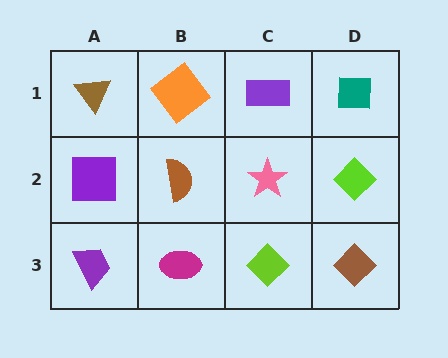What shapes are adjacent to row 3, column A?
A purple square (row 2, column A), a magenta ellipse (row 3, column B).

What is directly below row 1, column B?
A brown semicircle.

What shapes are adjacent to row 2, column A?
A brown triangle (row 1, column A), a purple trapezoid (row 3, column A), a brown semicircle (row 2, column B).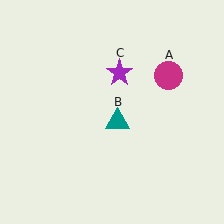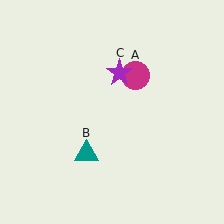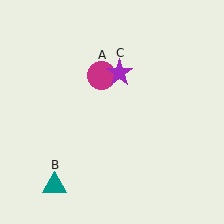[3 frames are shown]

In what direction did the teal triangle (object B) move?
The teal triangle (object B) moved down and to the left.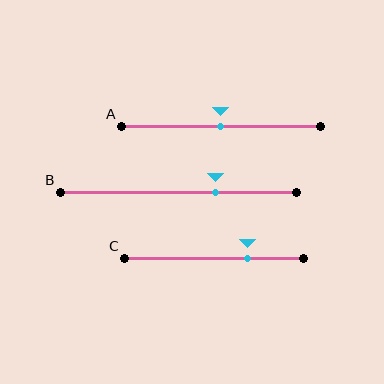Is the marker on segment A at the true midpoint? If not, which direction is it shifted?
Yes, the marker on segment A is at the true midpoint.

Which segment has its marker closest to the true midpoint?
Segment A has its marker closest to the true midpoint.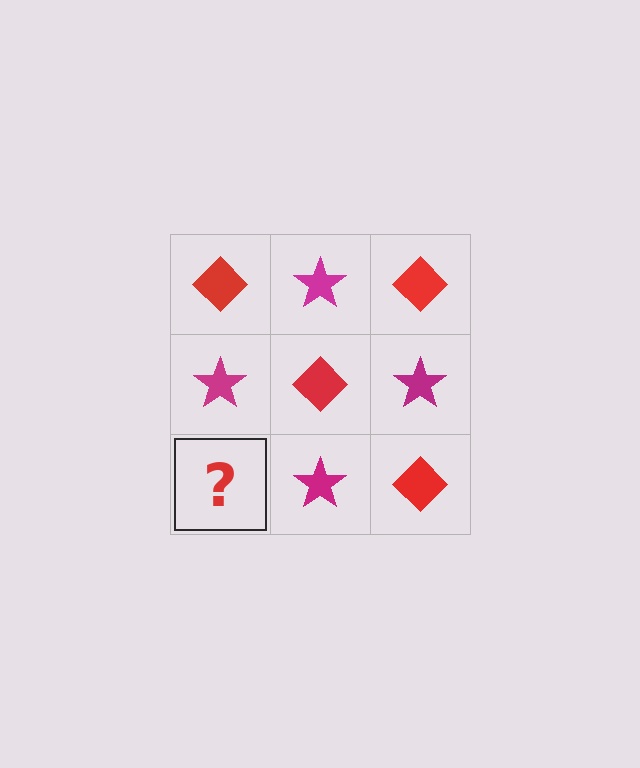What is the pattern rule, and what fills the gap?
The rule is that it alternates red diamond and magenta star in a checkerboard pattern. The gap should be filled with a red diamond.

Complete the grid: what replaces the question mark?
The question mark should be replaced with a red diamond.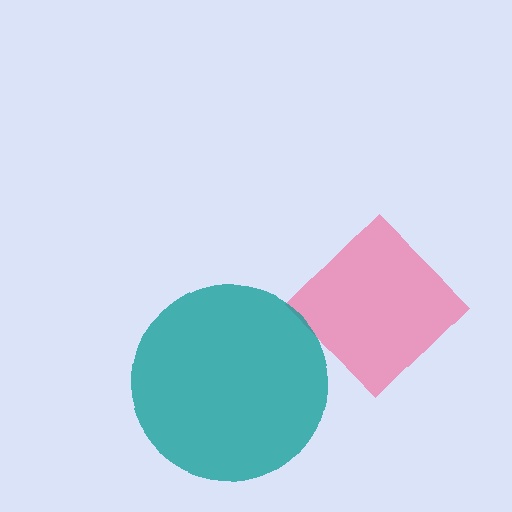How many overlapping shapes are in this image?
There are 2 overlapping shapes in the image.